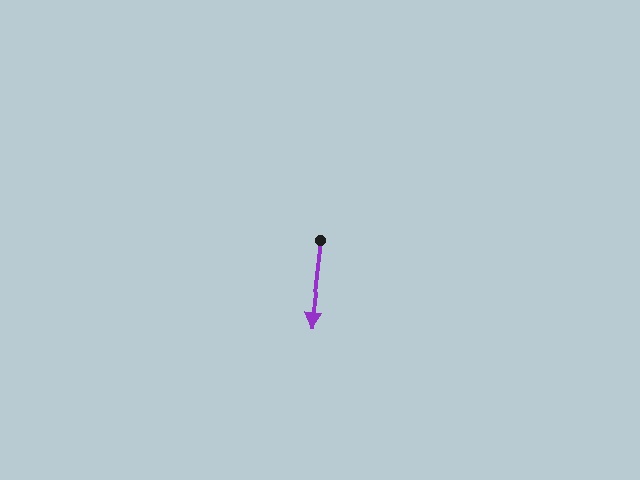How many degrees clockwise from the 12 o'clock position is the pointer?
Approximately 186 degrees.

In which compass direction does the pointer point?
South.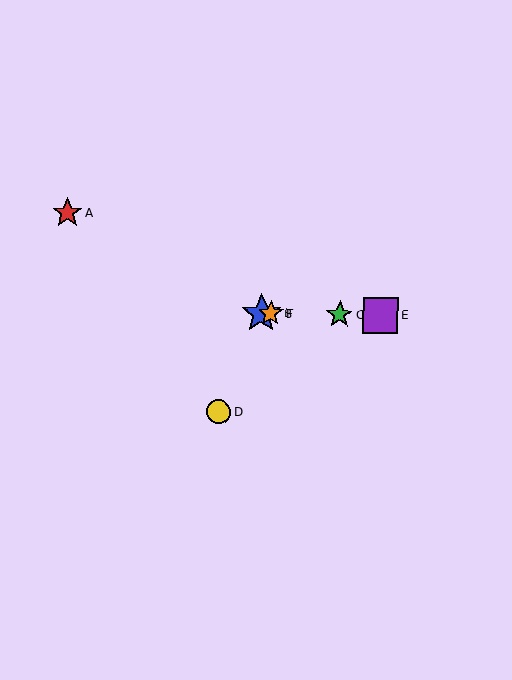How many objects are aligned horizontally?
4 objects (B, C, E, F) are aligned horizontally.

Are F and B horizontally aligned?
Yes, both are at y≈314.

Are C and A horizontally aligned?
No, C is at y≈315 and A is at y≈213.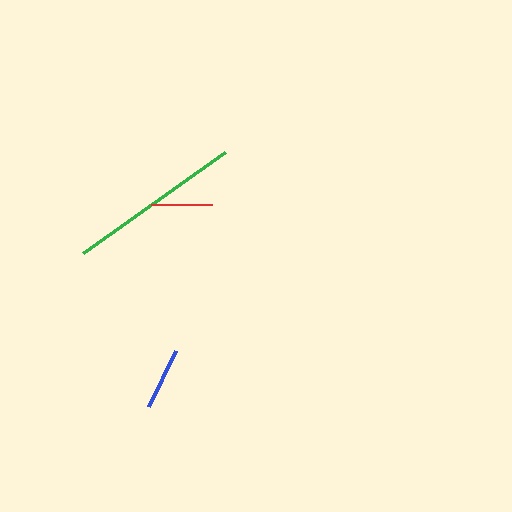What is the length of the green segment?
The green segment is approximately 174 pixels long.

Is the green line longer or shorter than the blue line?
The green line is longer than the blue line.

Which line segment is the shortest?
The red line is the shortest at approximately 61 pixels.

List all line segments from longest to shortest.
From longest to shortest: green, blue, red.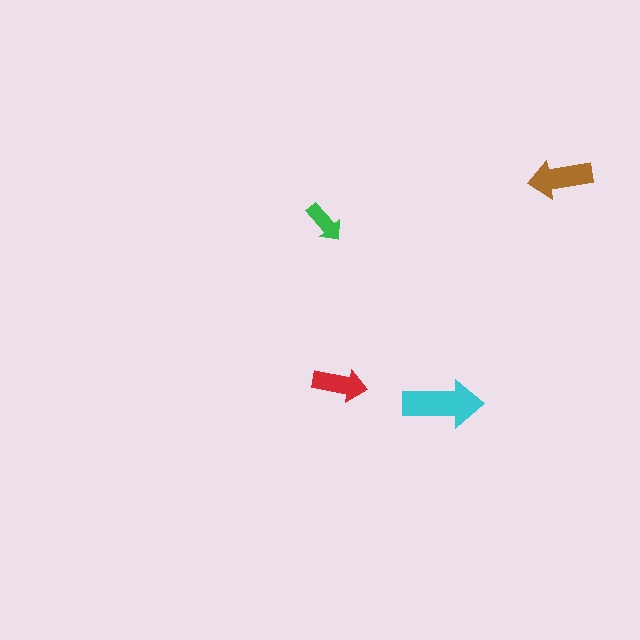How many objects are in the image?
There are 4 objects in the image.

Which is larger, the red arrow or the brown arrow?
The brown one.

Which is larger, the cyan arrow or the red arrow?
The cyan one.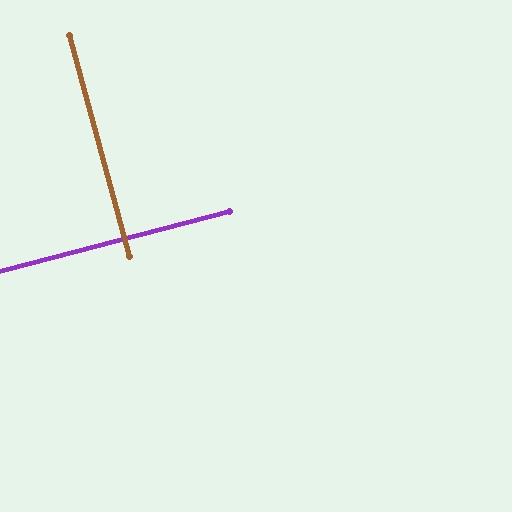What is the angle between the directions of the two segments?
Approximately 89 degrees.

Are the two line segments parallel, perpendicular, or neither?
Perpendicular — they meet at approximately 89°.